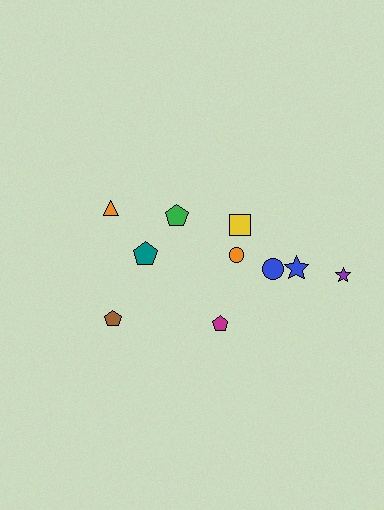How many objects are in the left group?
There are 4 objects.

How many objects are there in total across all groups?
There are 10 objects.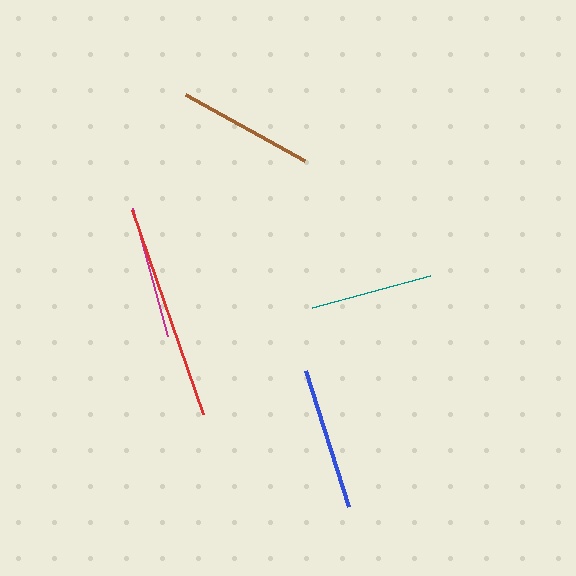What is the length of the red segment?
The red segment is approximately 216 pixels long.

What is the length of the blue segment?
The blue segment is approximately 143 pixels long.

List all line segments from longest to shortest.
From longest to shortest: red, blue, brown, magenta, teal.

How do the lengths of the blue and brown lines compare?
The blue and brown lines are approximately the same length.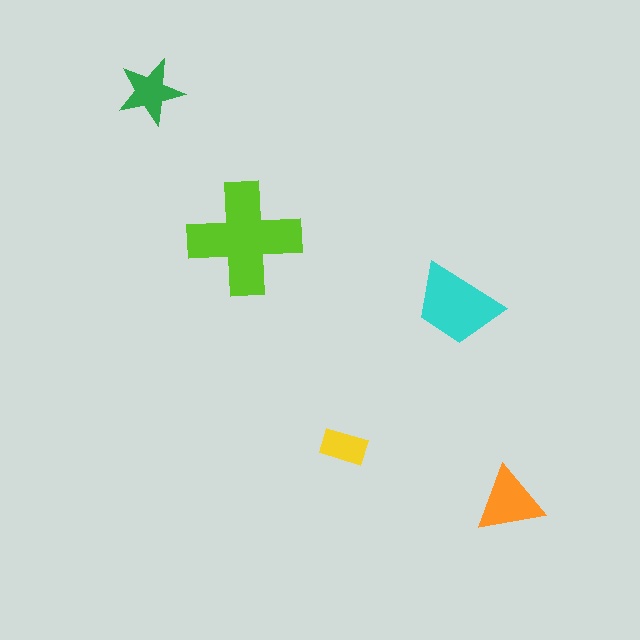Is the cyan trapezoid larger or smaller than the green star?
Larger.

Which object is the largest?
The lime cross.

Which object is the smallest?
The yellow rectangle.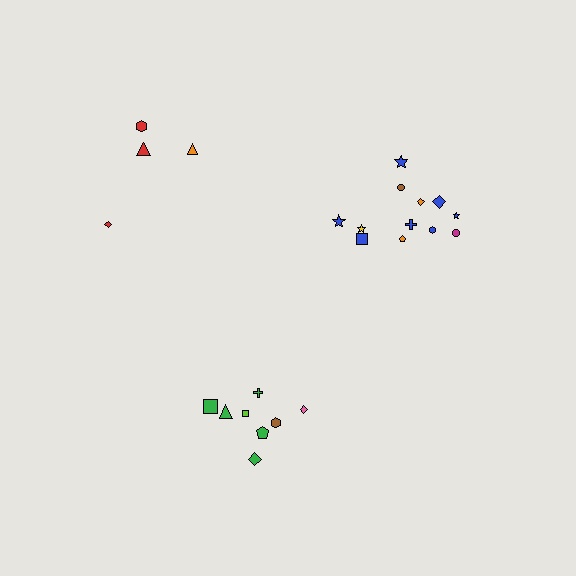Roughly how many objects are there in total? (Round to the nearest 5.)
Roughly 25 objects in total.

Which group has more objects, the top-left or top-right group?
The top-right group.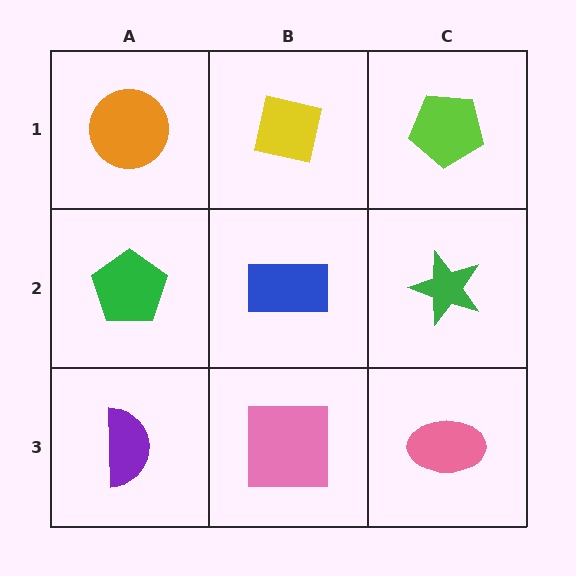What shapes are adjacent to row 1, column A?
A green pentagon (row 2, column A), a yellow square (row 1, column B).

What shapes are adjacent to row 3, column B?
A blue rectangle (row 2, column B), a purple semicircle (row 3, column A), a pink ellipse (row 3, column C).